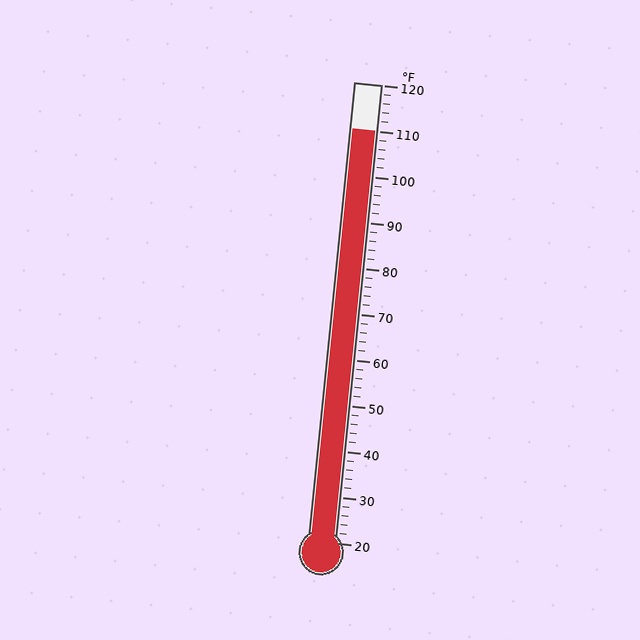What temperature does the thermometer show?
The thermometer shows approximately 110°F.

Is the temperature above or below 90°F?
The temperature is above 90°F.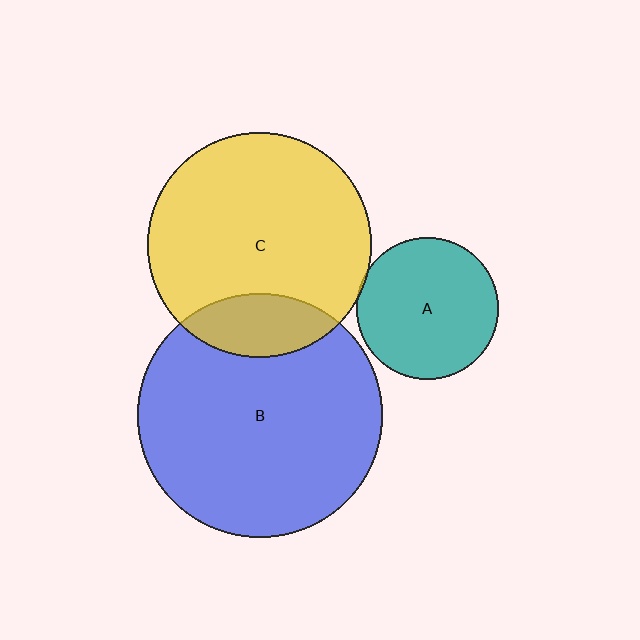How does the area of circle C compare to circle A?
Approximately 2.5 times.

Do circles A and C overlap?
Yes.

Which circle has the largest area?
Circle B (blue).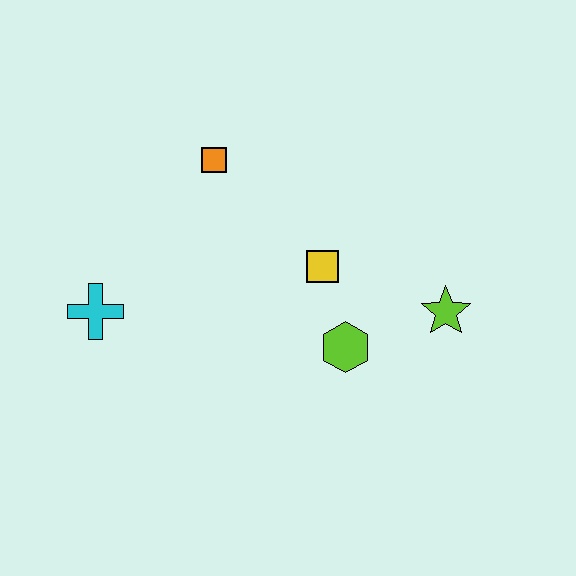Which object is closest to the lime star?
The lime hexagon is closest to the lime star.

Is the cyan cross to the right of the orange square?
No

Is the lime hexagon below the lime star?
Yes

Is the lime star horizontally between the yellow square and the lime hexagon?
No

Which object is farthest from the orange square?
The lime star is farthest from the orange square.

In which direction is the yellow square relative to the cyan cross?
The yellow square is to the right of the cyan cross.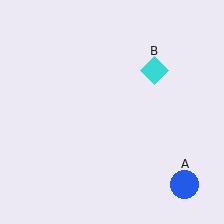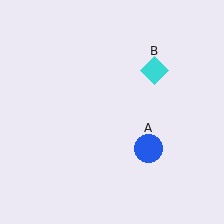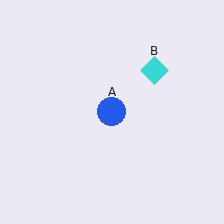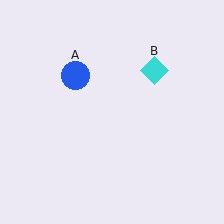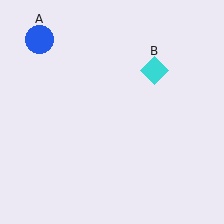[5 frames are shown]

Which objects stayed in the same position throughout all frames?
Cyan diamond (object B) remained stationary.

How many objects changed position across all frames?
1 object changed position: blue circle (object A).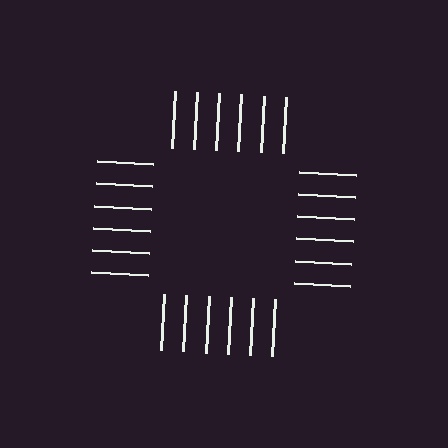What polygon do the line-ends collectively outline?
An illusory square — the line segments terminate on its edges but no continuous stroke is drawn.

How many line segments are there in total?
24 — 6 along each of the 4 edges.